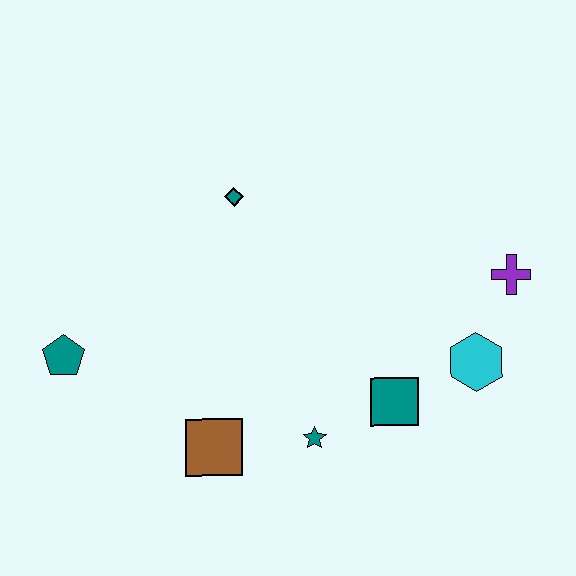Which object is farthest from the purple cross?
The teal pentagon is farthest from the purple cross.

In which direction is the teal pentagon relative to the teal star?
The teal pentagon is to the left of the teal star.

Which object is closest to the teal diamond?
The teal pentagon is closest to the teal diamond.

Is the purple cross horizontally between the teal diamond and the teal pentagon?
No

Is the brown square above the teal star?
No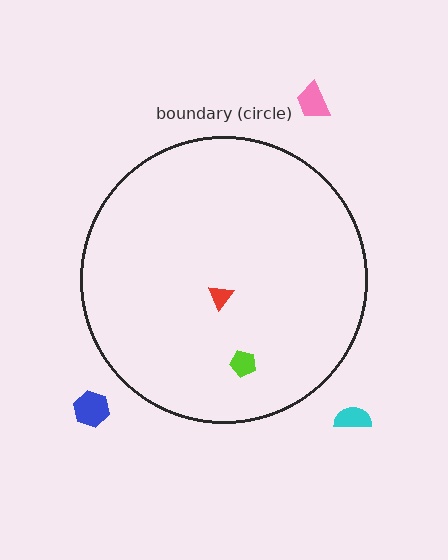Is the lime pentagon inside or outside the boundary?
Inside.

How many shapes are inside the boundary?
2 inside, 3 outside.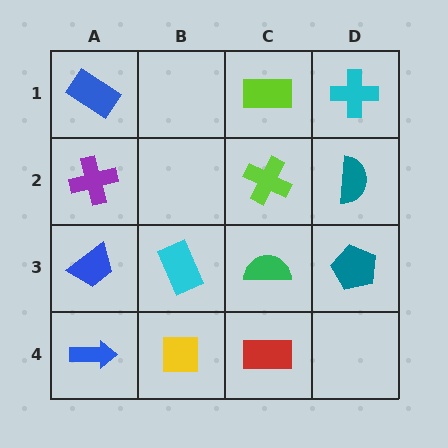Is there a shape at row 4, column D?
No, that cell is empty.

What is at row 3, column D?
A teal pentagon.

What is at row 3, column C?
A green semicircle.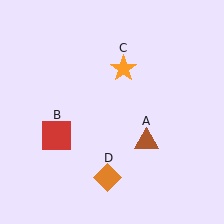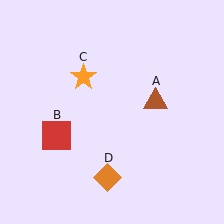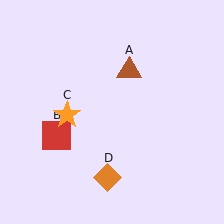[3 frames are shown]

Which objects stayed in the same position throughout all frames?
Red square (object B) and orange diamond (object D) remained stationary.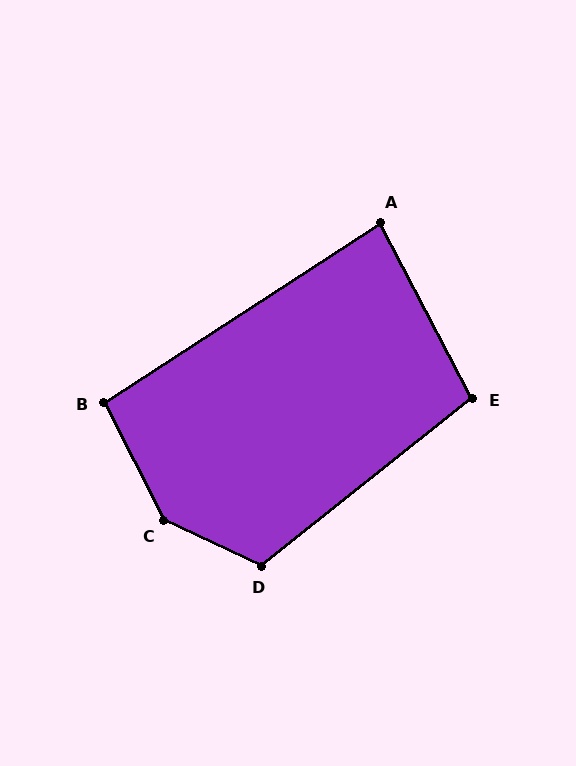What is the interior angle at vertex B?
Approximately 96 degrees (obtuse).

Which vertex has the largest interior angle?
C, at approximately 142 degrees.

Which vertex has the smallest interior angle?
A, at approximately 84 degrees.